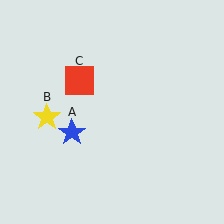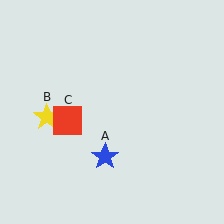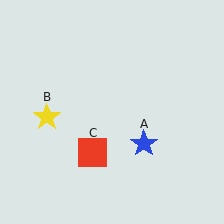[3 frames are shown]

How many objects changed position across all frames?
2 objects changed position: blue star (object A), red square (object C).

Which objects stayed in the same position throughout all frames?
Yellow star (object B) remained stationary.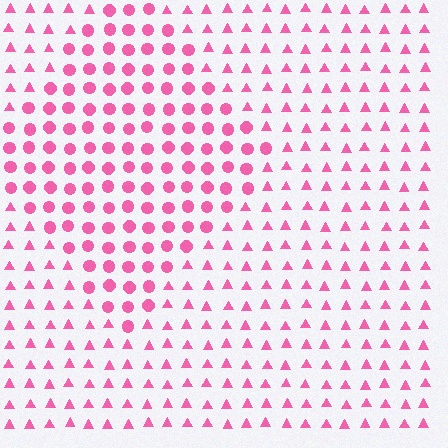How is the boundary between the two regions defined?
The boundary is defined by a change in element shape: circles inside vs. triangles outside. All elements share the same color and spacing.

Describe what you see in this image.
The image is filled with small pink elements arranged in a uniform grid. A diamond-shaped region contains circles, while the surrounding area contains triangles. The boundary is defined purely by the change in element shape.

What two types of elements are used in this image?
The image uses circles inside the diamond region and triangles outside it.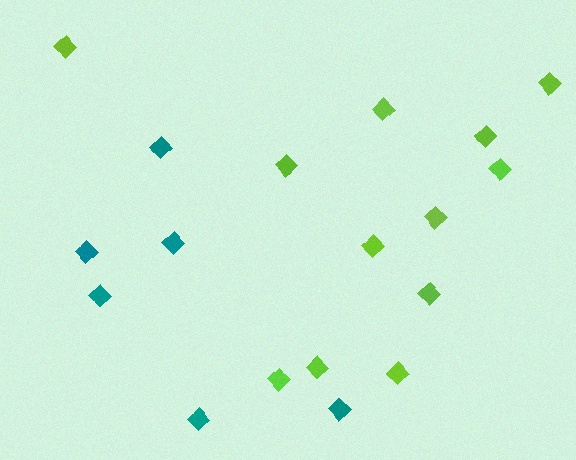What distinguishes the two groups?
There are 2 groups: one group of teal diamonds (6) and one group of lime diamonds (12).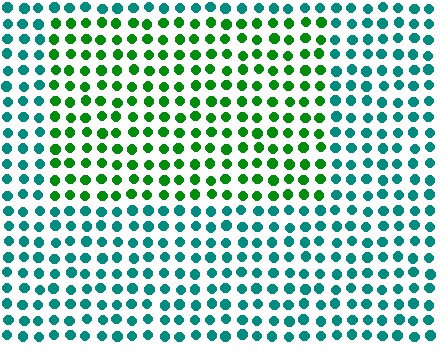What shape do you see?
I see a rectangle.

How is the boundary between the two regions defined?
The boundary is defined purely by a slight shift in hue (about 49 degrees). Spacing, size, and orientation are identical on both sides.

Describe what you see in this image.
The image is filled with small teal elements in a uniform arrangement. A rectangle-shaped region is visible where the elements are tinted to a slightly different hue, forming a subtle color boundary.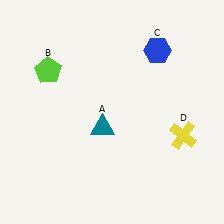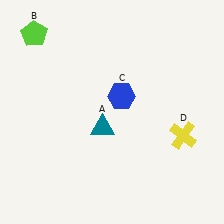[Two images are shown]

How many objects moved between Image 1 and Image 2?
2 objects moved between the two images.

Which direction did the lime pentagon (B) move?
The lime pentagon (B) moved up.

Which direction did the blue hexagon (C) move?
The blue hexagon (C) moved down.